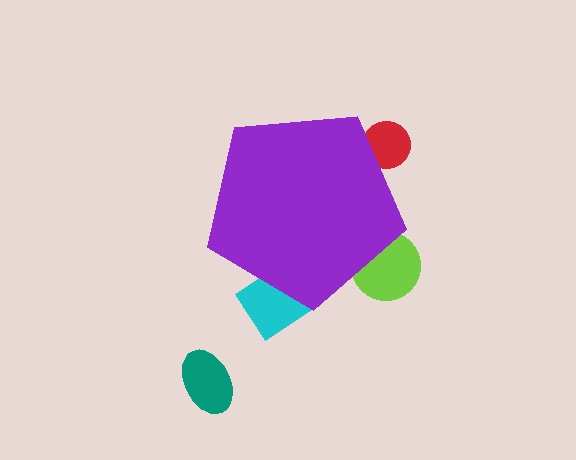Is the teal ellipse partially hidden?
No, the teal ellipse is fully visible.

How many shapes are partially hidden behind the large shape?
3 shapes are partially hidden.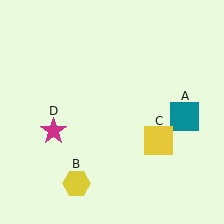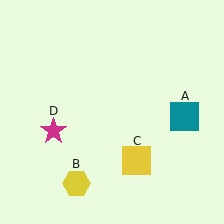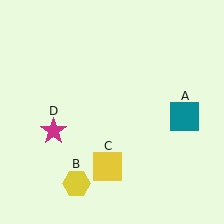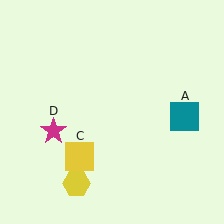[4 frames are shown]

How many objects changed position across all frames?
1 object changed position: yellow square (object C).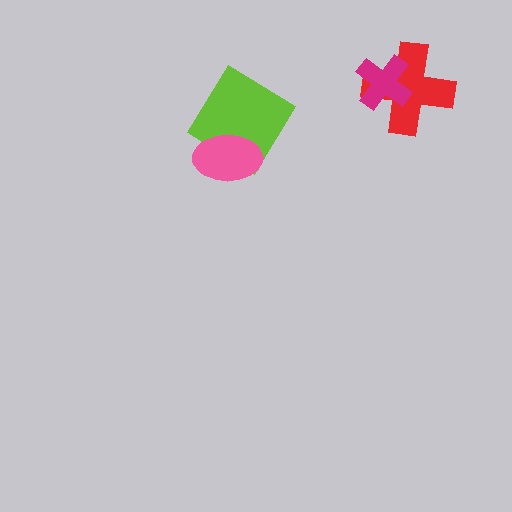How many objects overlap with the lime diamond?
1 object overlaps with the lime diamond.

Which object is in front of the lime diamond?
The pink ellipse is in front of the lime diamond.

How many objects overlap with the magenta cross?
1 object overlaps with the magenta cross.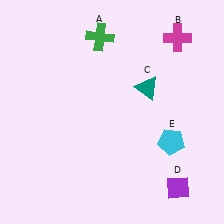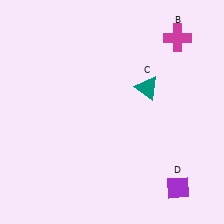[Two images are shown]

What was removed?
The green cross (A), the cyan pentagon (E) were removed in Image 2.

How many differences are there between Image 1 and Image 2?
There are 2 differences between the two images.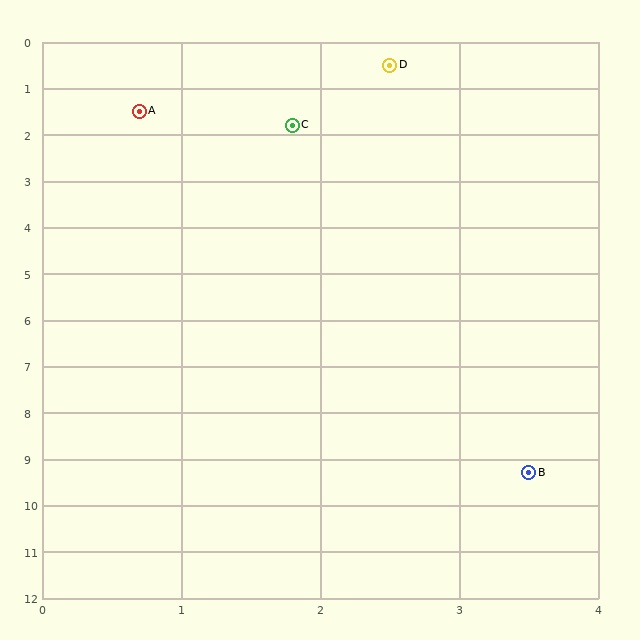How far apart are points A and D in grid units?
Points A and D are about 2.1 grid units apart.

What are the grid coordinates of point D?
Point D is at approximately (2.5, 0.5).